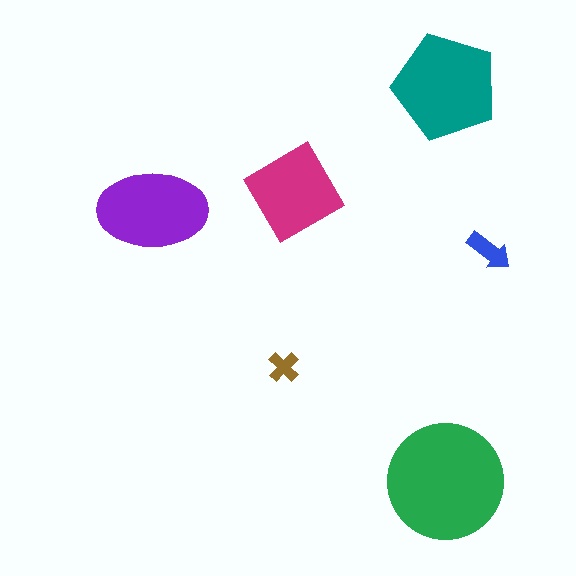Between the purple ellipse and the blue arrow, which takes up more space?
The purple ellipse.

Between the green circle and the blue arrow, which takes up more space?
The green circle.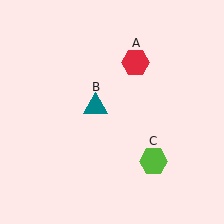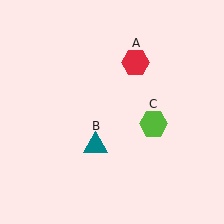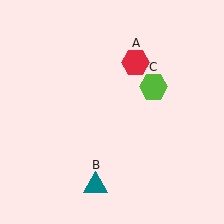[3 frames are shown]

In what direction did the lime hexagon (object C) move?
The lime hexagon (object C) moved up.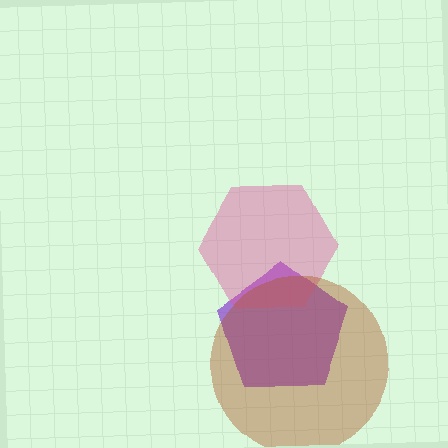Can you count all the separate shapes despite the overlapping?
Yes, there are 3 separate shapes.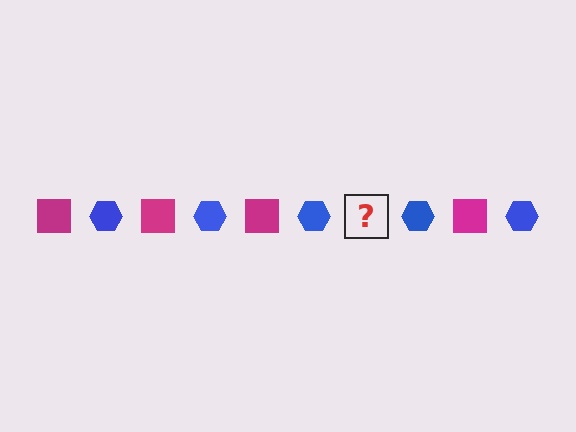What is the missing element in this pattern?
The missing element is a magenta square.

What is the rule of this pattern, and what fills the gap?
The rule is that the pattern alternates between magenta square and blue hexagon. The gap should be filled with a magenta square.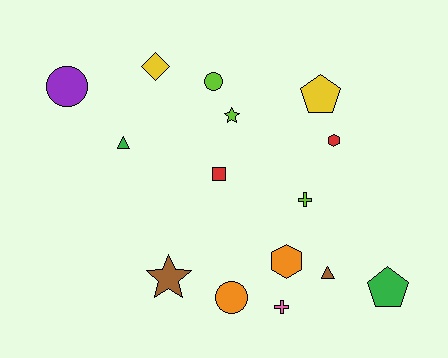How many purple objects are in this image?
There is 1 purple object.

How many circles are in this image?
There are 3 circles.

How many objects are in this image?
There are 15 objects.